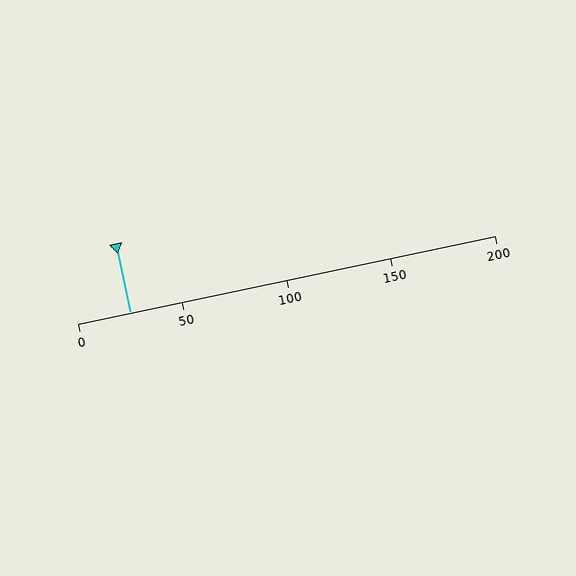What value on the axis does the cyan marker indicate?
The marker indicates approximately 25.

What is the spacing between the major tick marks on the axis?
The major ticks are spaced 50 apart.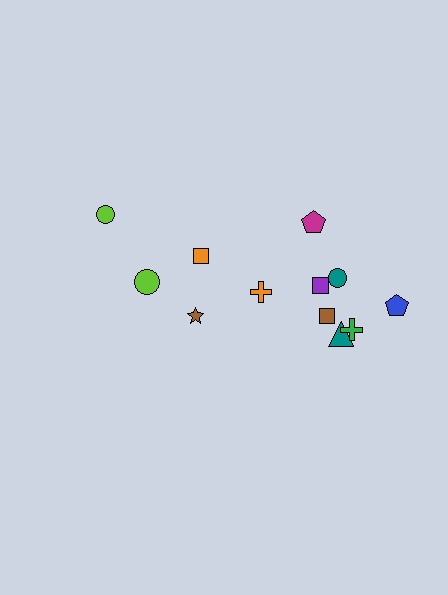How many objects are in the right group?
There are 8 objects.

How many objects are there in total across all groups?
There are 12 objects.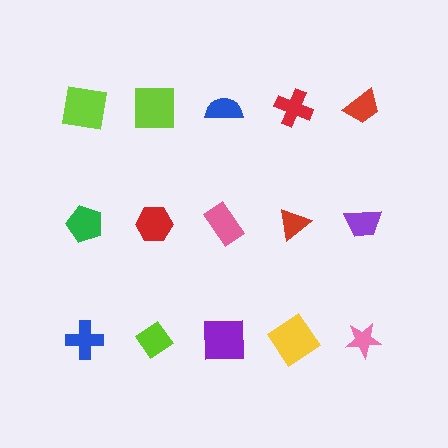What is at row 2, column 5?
A purple trapezoid.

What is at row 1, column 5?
A red trapezoid.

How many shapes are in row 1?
5 shapes.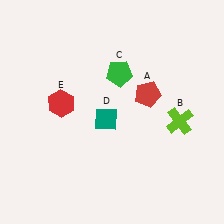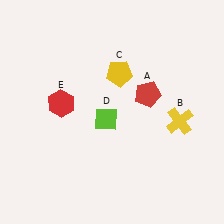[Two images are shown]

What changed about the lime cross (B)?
In Image 1, B is lime. In Image 2, it changed to yellow.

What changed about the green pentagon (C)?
In Image 1, C is green. In Image 2, it changed to yellow.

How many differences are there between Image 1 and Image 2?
There are 3 differences between the two images.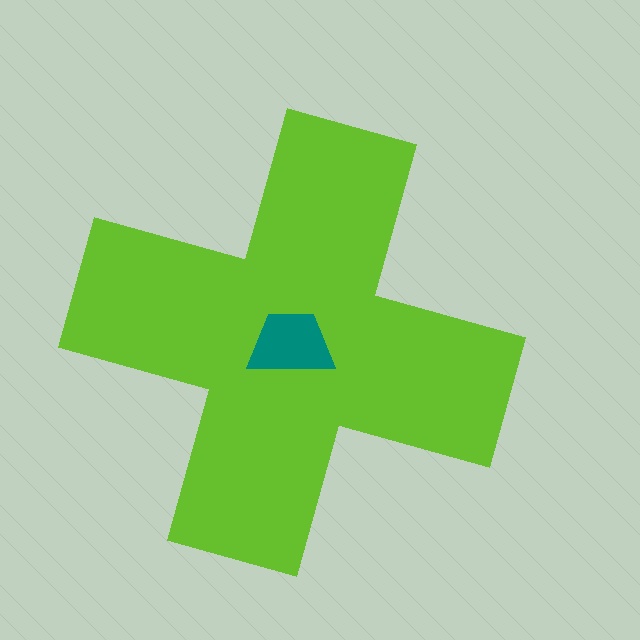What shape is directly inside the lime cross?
The teal trapezoid.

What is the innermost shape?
The teal trapezoid.